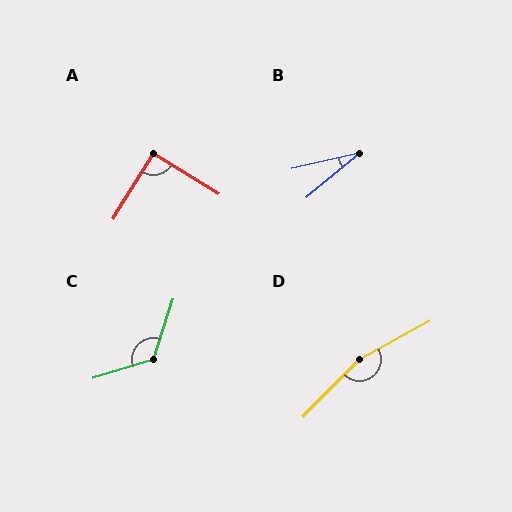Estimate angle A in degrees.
Approximately 90 degrees.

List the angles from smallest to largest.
B (27°), A (90°), C (125°), D (163°).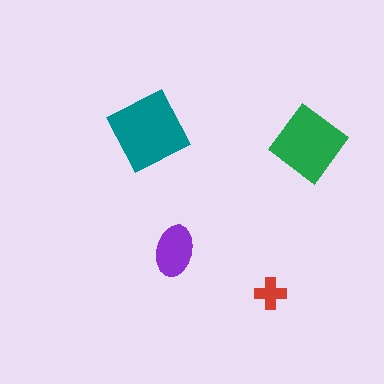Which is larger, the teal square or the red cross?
The teal square.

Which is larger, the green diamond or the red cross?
The green diamond.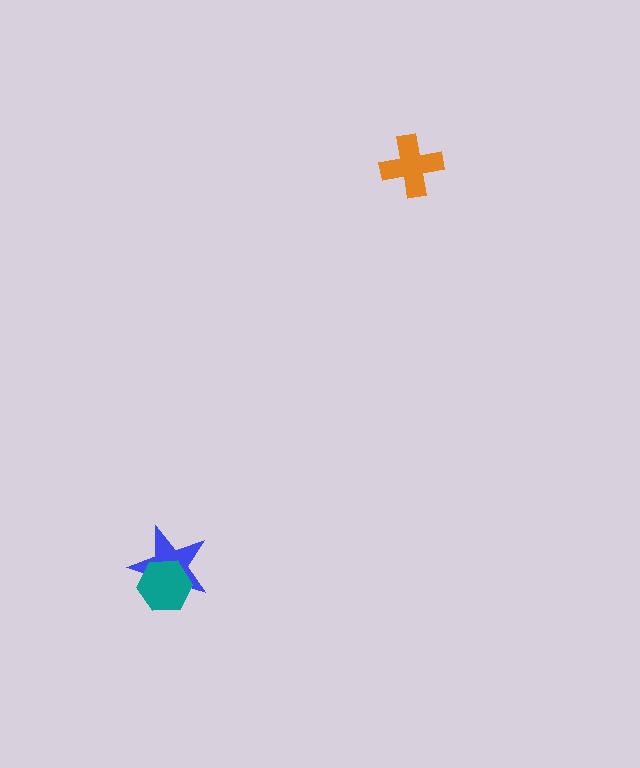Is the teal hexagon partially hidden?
No, no other shape covers it.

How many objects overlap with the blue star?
1 object overlaps with the blue star.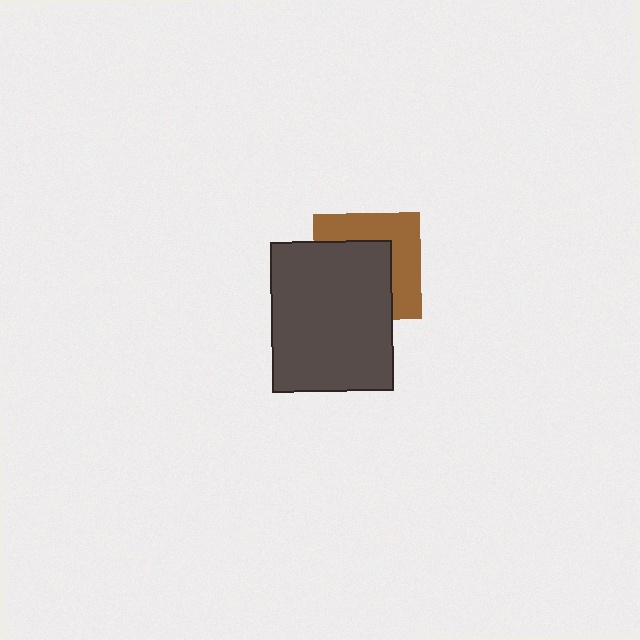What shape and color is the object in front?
The object in front is a dark gray rectangle.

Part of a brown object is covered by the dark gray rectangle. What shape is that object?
It is a square.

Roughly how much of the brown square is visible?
About half of it is visible (roughly 45%).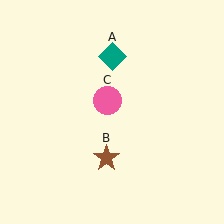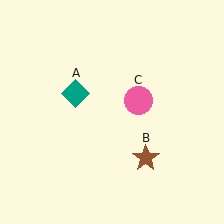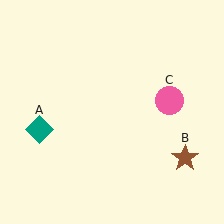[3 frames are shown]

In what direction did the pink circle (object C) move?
The pink circle (object C) moved right.